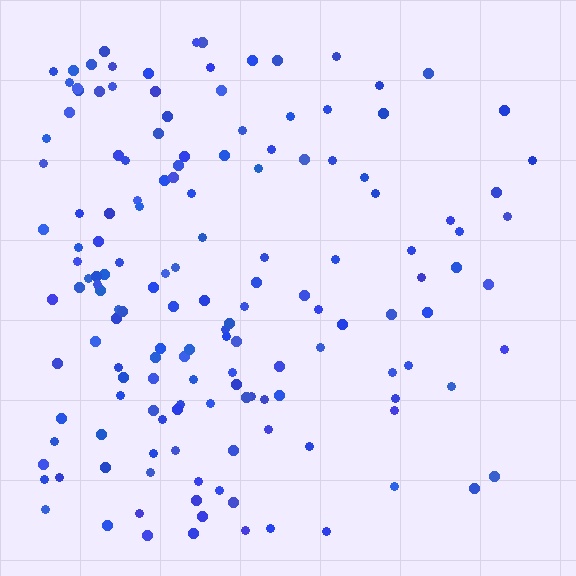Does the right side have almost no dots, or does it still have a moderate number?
Still a moderate number, just noticeably fewer than the left.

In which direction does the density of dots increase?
From right to left, with the left side densest.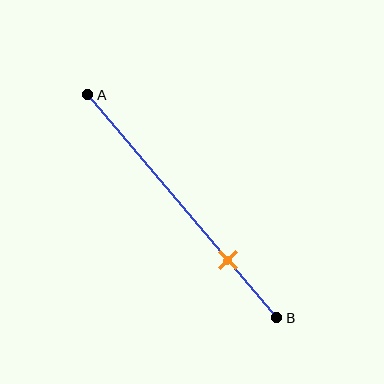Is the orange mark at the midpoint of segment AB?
No, the mark is at about 75% from A, not at the 50% midpoint.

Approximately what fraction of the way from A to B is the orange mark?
The orange mark is approximately 75% of the way from A to B.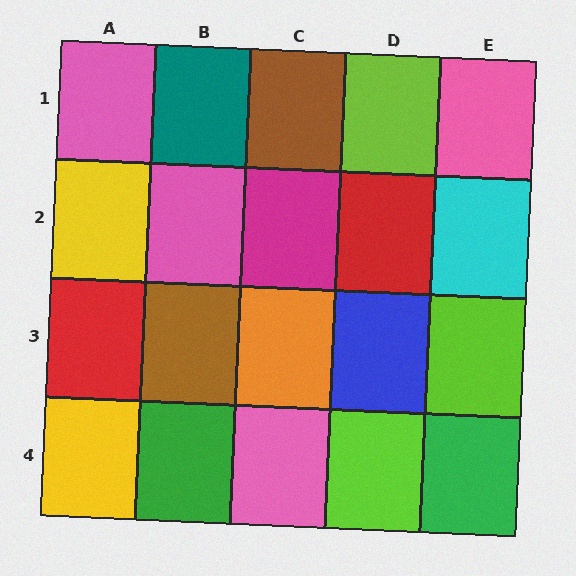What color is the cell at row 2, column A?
Yellow.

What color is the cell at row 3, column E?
Lime.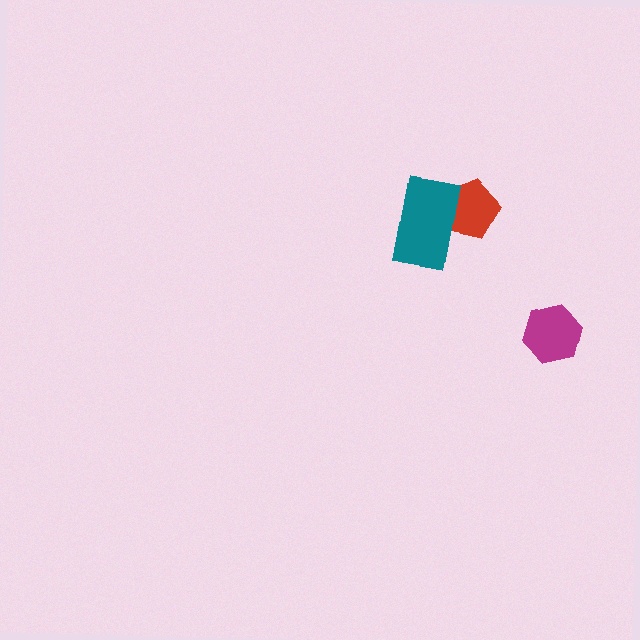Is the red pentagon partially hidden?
Yes, it is partially covered by another shape.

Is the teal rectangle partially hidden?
No, no other shape covers it.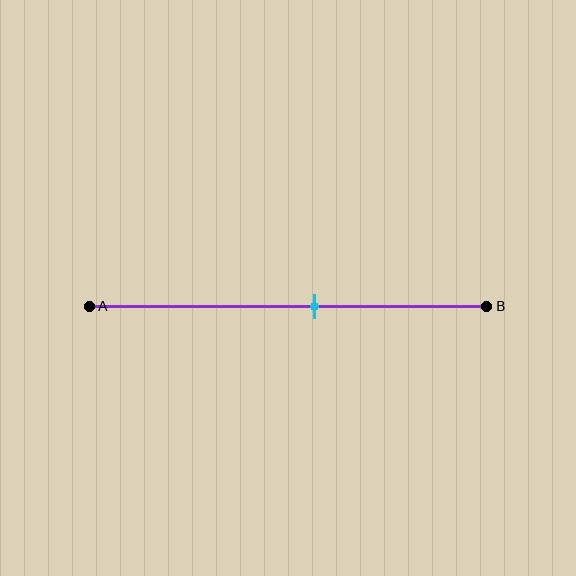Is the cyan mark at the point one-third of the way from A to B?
No, the mark is at about 55% from A, not at the 33% one-third point.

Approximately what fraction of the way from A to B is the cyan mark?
The cyan mark is approximately 55% of the way from A to B.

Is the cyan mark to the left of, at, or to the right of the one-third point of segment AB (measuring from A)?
The cyan mark is to the right of the one-third point of segment AB.